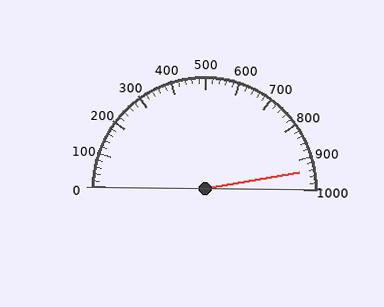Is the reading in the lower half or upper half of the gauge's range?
The reading is in the upper half of the range (0 to 1000).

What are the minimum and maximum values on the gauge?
The gauge ranges from 0 to 1000.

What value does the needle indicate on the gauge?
The needle indicates approximately 940.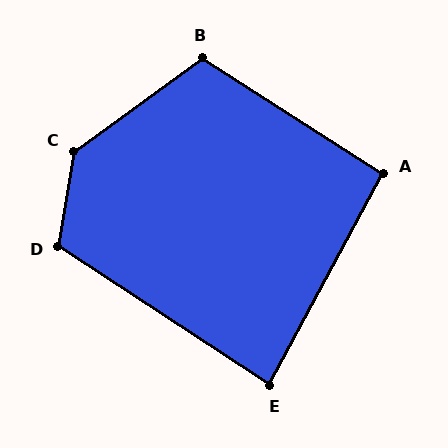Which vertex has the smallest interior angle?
E, at approximately 85 degrees.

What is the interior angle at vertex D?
Approximately 114 degrees (obtuse).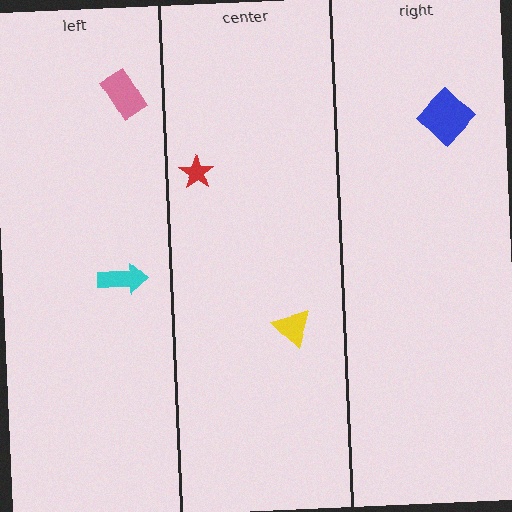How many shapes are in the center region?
2.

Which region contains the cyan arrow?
The left region.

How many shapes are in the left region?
2.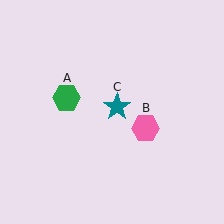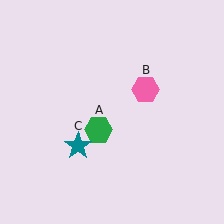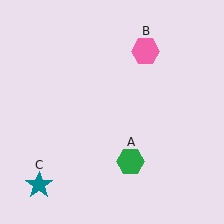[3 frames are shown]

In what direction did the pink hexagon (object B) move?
The pink hexagon (object B) moved up.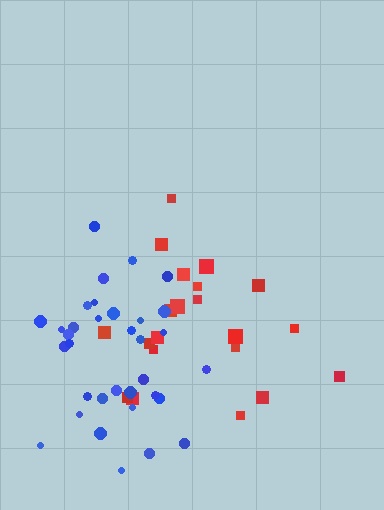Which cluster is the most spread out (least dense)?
Red.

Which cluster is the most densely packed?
Blue.